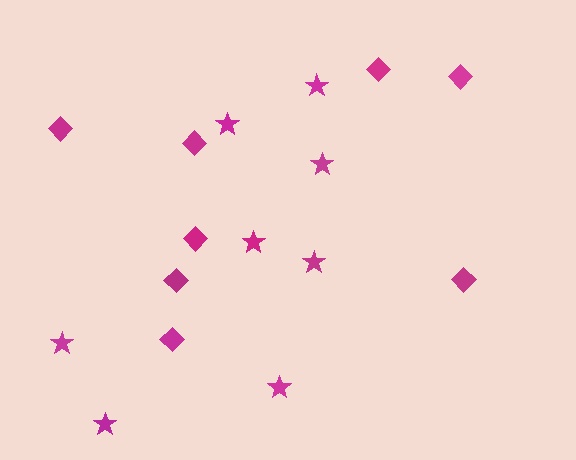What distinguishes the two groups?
There are 2 groups: one group of diamonds (8) and one group of stars (8).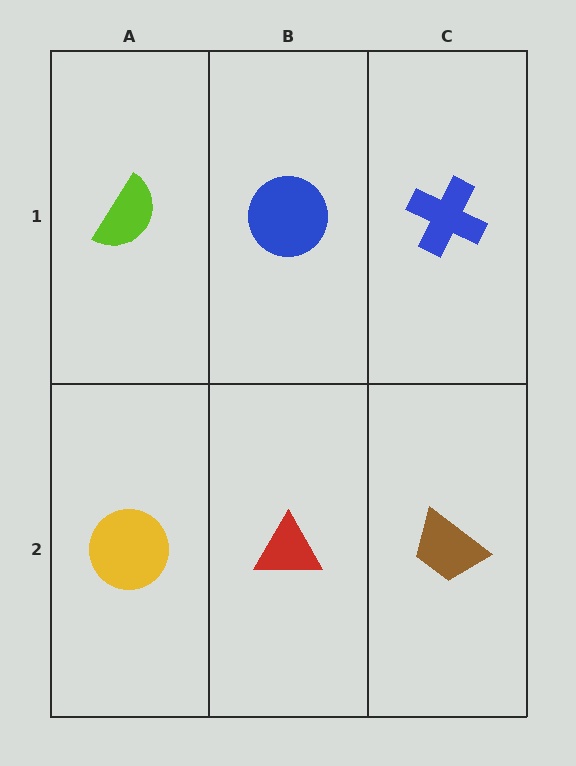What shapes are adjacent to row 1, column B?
A red triangle (row 2, column B), a lime semicircle (row 1, column A), a blue cross (row 1, column C).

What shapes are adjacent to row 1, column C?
A brown trapezoid (row 2, column C), a blue circle (row 1, column B).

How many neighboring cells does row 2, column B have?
3.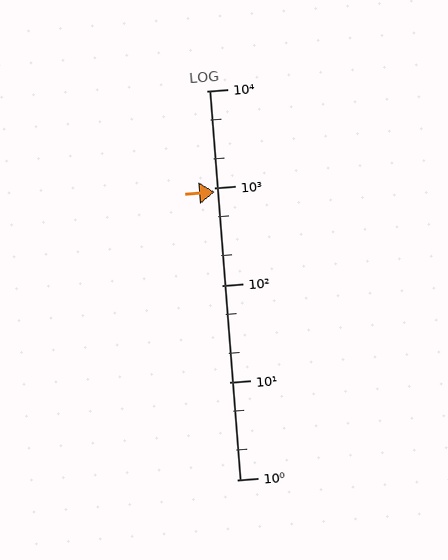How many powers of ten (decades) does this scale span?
The scale spans 4 decades, from 1 to 10000.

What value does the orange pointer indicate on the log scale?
The pointer indicates approximately 900.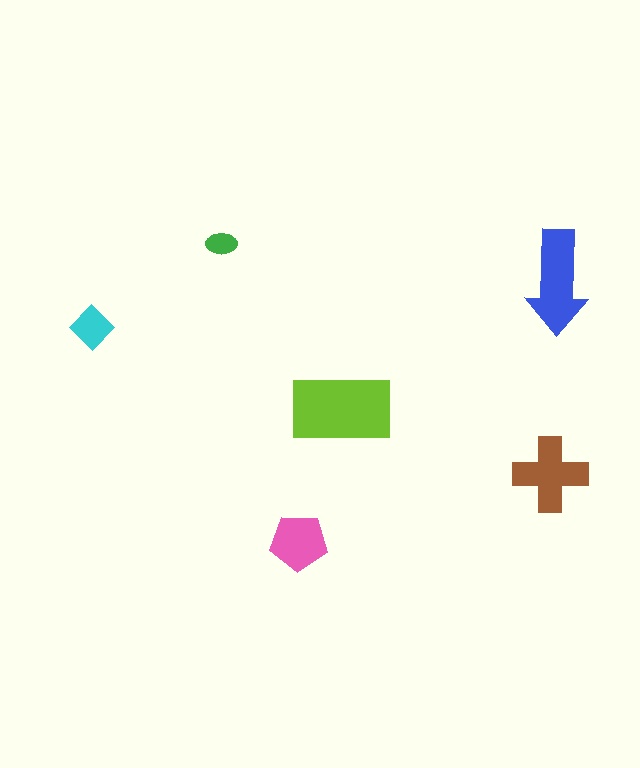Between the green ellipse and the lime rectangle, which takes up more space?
The lime rectangle.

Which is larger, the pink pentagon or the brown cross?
The brown cross.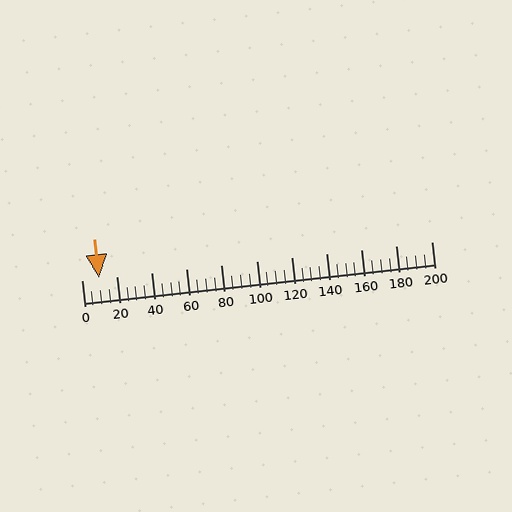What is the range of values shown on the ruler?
The ruler shows values from 0 to 200.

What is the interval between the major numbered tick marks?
The major tick marks are spaced 20 units apart.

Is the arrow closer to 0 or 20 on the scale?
The arrow is closer to 20.